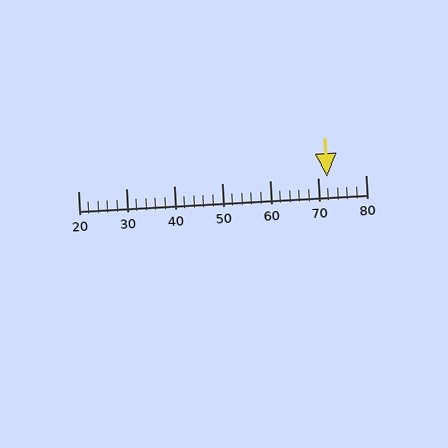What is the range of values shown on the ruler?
The ruler shows values from 20 to 80.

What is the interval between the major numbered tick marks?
The major tick marks are spaced 10 units apart.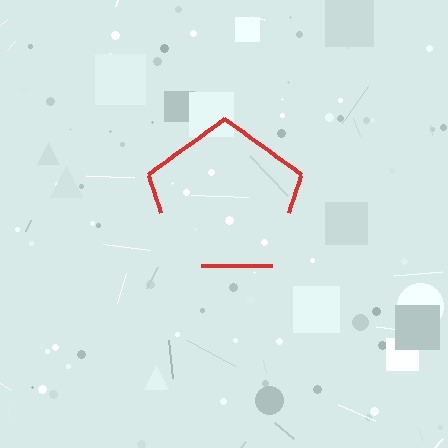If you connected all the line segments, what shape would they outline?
They would outline a pentagon.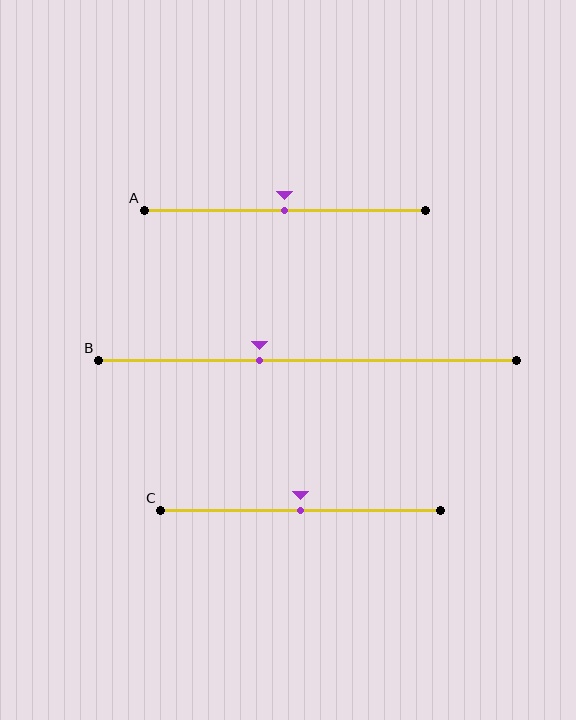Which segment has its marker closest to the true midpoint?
Segment A has its marker closest to the true midpoint.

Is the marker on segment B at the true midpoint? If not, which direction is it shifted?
No, the marker on segment B is shifted to the left by about 12% of the segment length.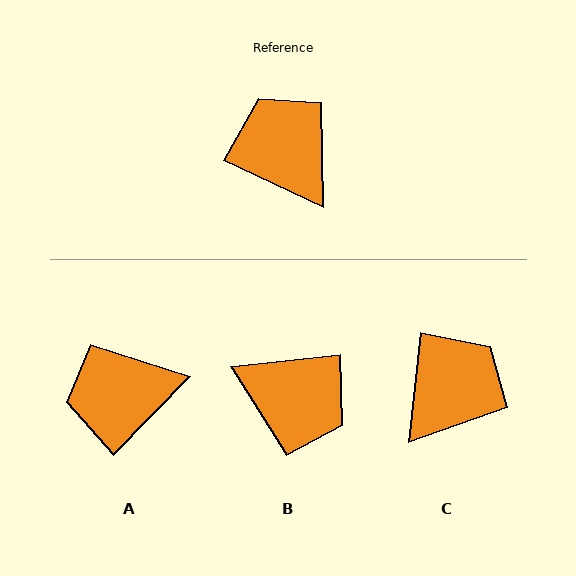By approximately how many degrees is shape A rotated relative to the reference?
Approximately 71 degrees counter-clockwise.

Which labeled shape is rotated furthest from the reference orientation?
B, about 149 degrees away.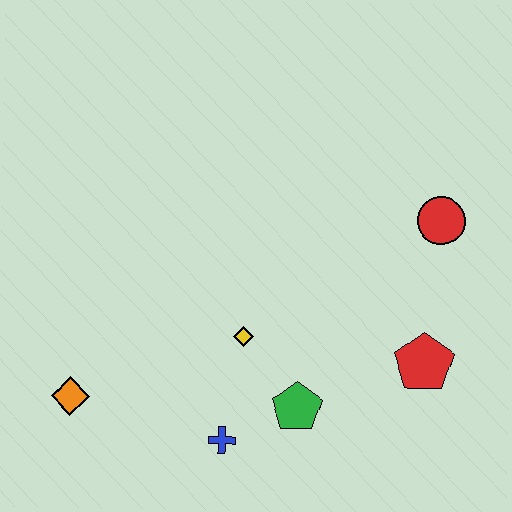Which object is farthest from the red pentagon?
The orange diamond is farthest from the red pentagon.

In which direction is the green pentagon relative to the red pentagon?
The green pentagon is to the left of the red pentagon.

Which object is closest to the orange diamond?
The blue cross is closest to the orange diamond.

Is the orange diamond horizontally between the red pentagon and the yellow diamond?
No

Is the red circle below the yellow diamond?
No